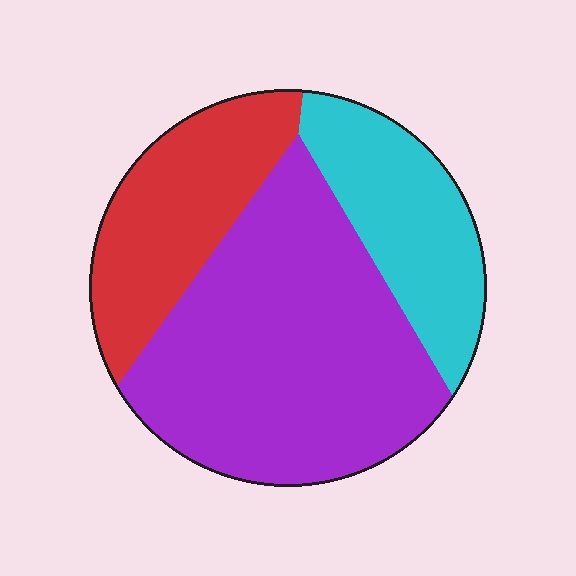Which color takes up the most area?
Purple, at roughly 55%.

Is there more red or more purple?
Purple.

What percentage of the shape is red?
Red covers roughly 25% of the shape.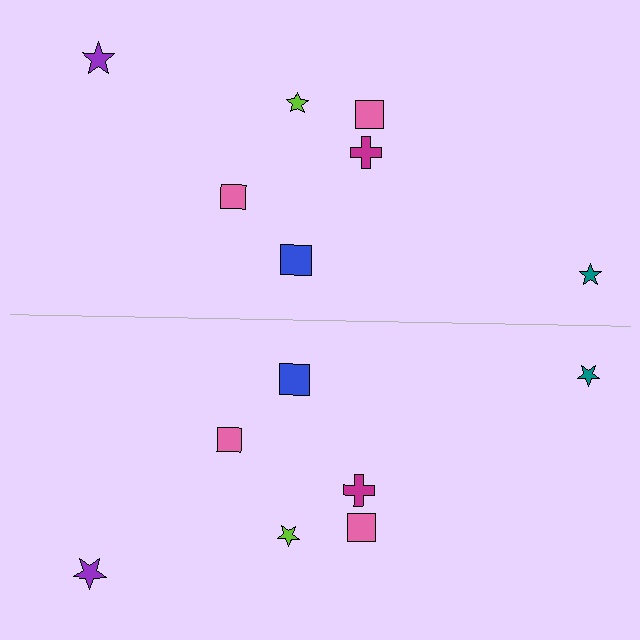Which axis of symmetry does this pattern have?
The pattern has a horizontal axis of symmetry running through the center of the image.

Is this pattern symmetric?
Yes, this pattern has bilateral (reflection) symmetry.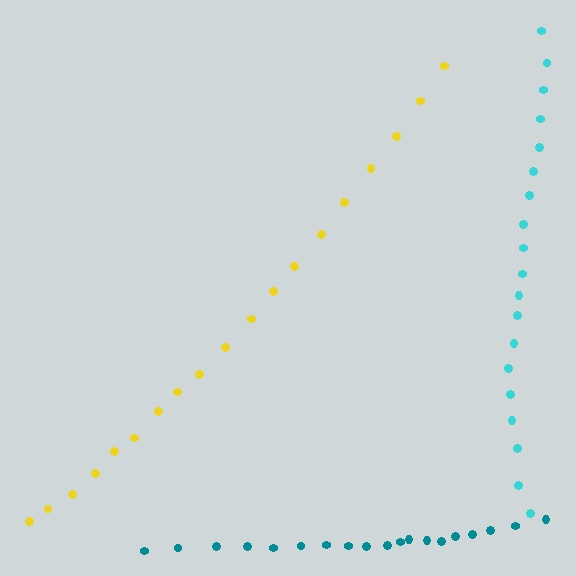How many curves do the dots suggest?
There are 3 distinct paths.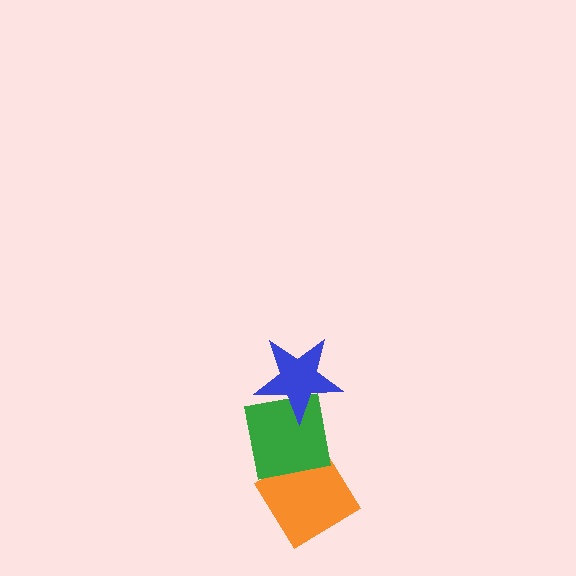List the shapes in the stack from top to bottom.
From top to bottom: the blue star, the green square, the orange diamond.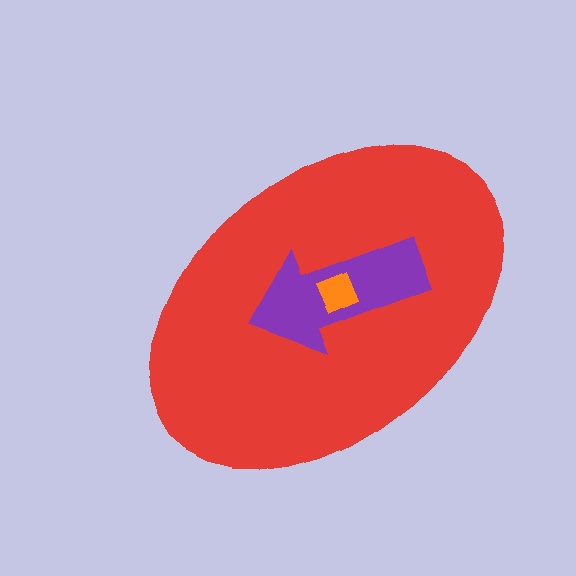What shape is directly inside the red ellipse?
The purple arrow.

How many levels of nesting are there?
3.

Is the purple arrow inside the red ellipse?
Yes.